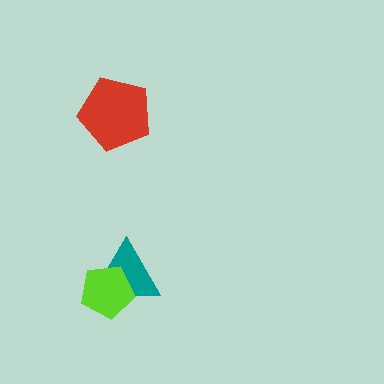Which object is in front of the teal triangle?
The lime pentagon is in front of the teal triangle.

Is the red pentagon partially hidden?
No, no other shape covers it.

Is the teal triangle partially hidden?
Yes, it is partially covered by another shape.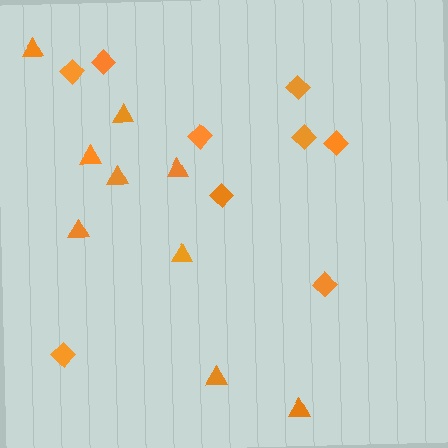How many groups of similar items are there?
There are 2 groups: one group of diamonds (9) and one group of triangles (9).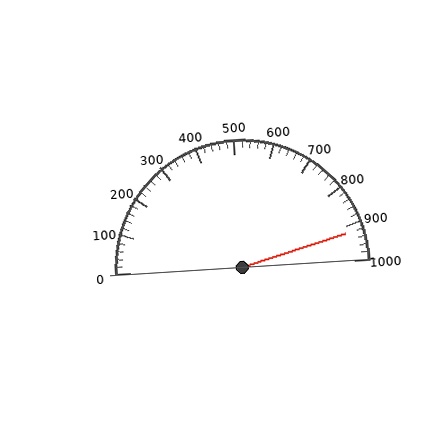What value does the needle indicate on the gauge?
The needle indicates approximately 920.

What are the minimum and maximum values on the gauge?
The gauge ranges from 0 to 1000.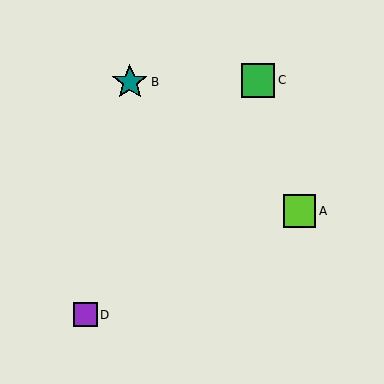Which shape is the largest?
The teal star (labeled B) is the largest.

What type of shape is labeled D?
Shape D is a purple square.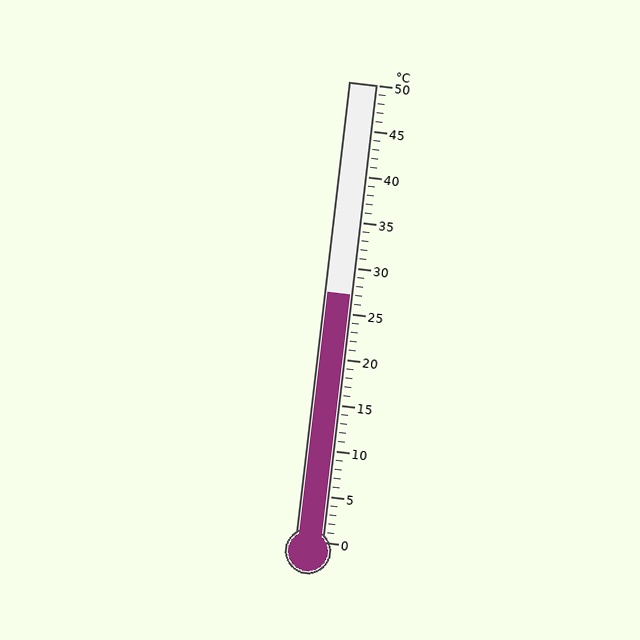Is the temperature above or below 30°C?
The temperature is below 30°C.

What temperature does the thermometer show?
The thermometer shows approximately 27°C.